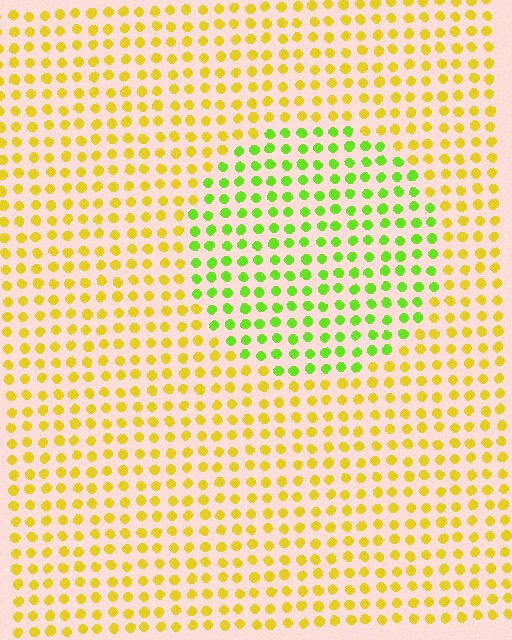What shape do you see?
I see a circle.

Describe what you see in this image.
The image is filled with small yellow elements in a uniform arrangement. A circle-shaped region is visible where the elements are tinted to a slightly different hue, forming a subtle color boundary.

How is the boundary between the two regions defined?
The boundary is defined purely by a slight shift in hue (about 47 degrees). Spacing, size, and orientation are identical on both sides.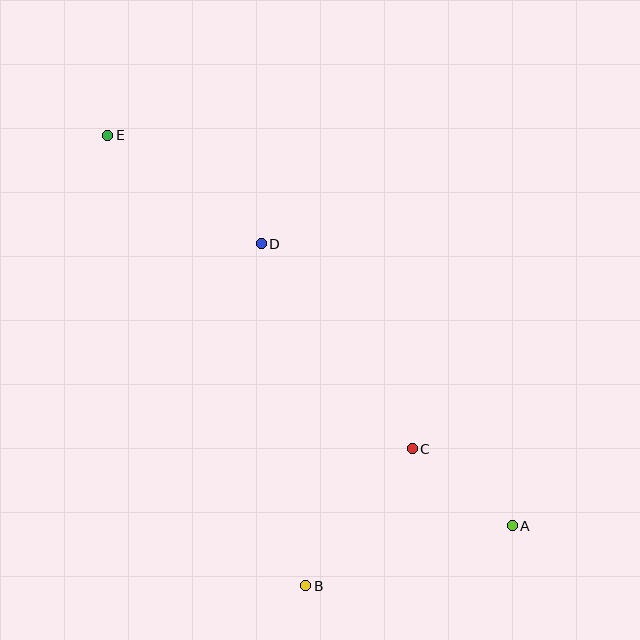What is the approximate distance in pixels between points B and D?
The distance between B and D is approximately 345 pixels.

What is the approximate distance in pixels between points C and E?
The distance between C and E is approximately 437 pixels.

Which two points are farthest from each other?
Points A and E are farthest from each other.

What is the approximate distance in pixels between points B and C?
The distance between B and C is approximately 174 pixels.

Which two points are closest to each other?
Points A and C are closest to each other.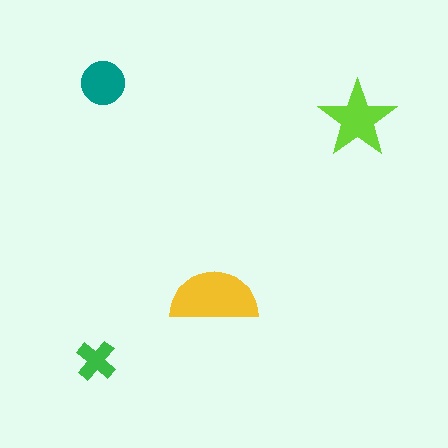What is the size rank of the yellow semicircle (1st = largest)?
1st.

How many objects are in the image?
There are 4 objects in the image.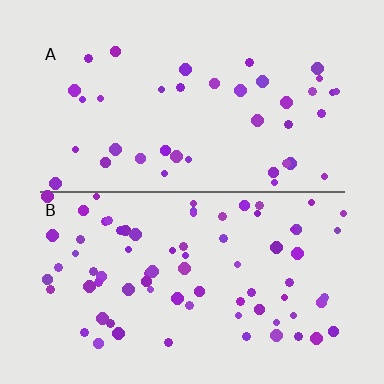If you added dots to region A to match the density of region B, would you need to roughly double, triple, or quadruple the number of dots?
Approximately double.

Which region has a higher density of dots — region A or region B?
B (the bottom).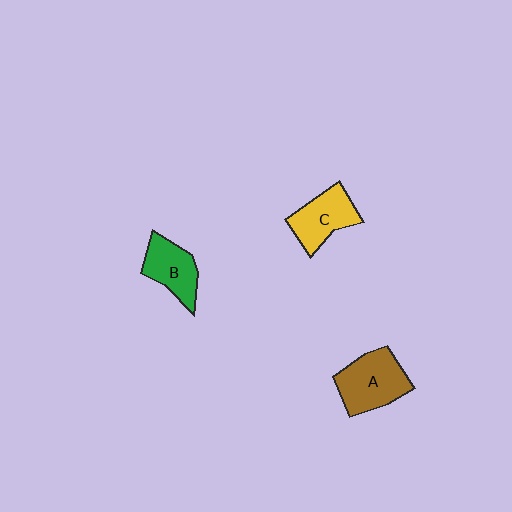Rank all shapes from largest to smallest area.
From largest to smallest: A (brown), C (yellow), B (green).